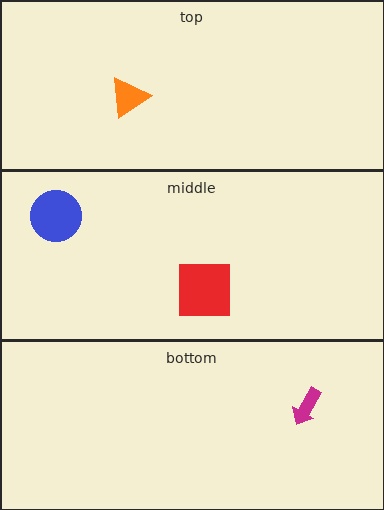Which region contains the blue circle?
The middle region.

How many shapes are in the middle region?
2.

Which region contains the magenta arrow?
The bottom region.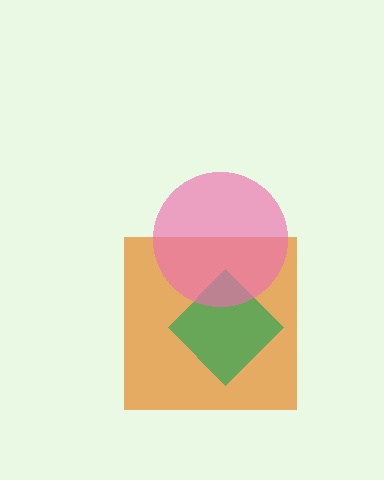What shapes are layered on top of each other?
The layered shapes are: an orange square, a green diamond, a pink circle.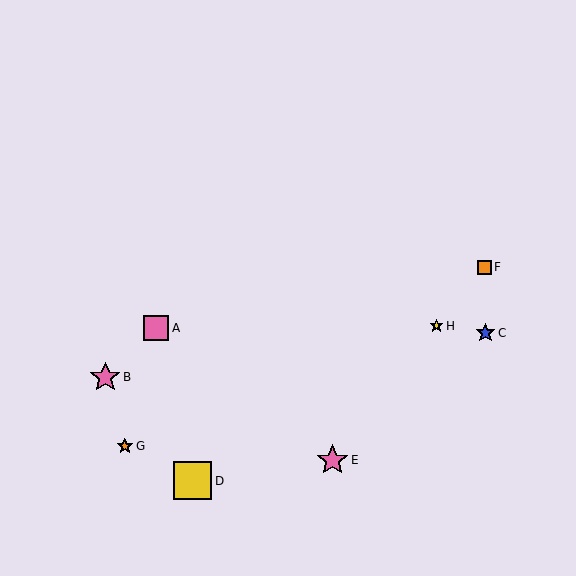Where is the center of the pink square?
The center of the pink square is at (156, 328).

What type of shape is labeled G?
Shape G is an orange star.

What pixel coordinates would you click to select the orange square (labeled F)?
Click at (484, 267) to select the orange square F.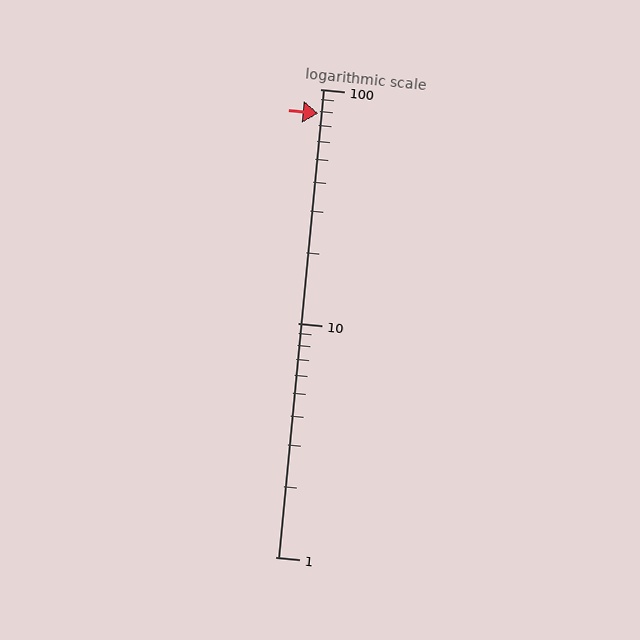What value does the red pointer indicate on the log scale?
The pointer indicates approximately 79.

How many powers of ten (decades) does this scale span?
The scale spans 2 decades, from 1 to 100.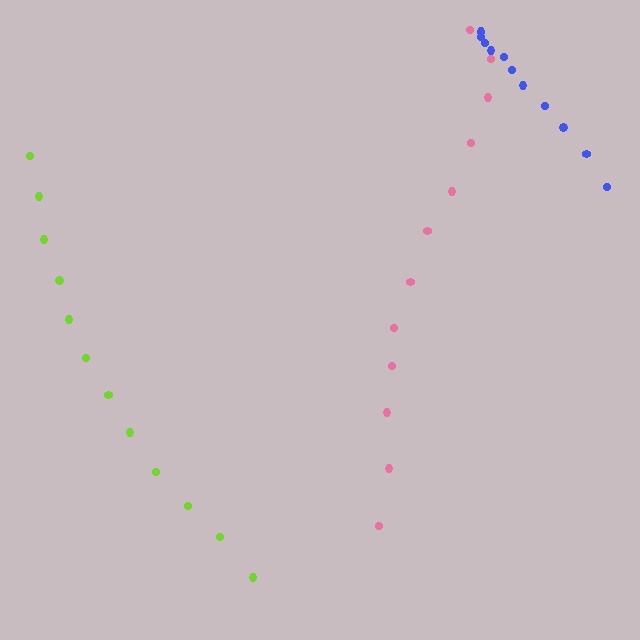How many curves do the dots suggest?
There are 3 distinct paths.